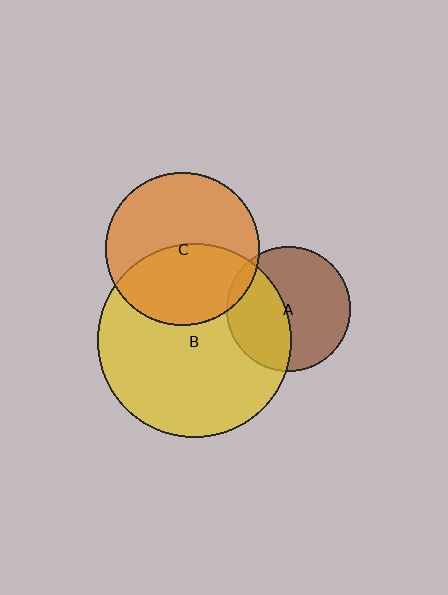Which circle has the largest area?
Circle B (yellow).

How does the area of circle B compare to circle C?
Approximately 1.6 times.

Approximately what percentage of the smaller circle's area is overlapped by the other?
Approximately 40%.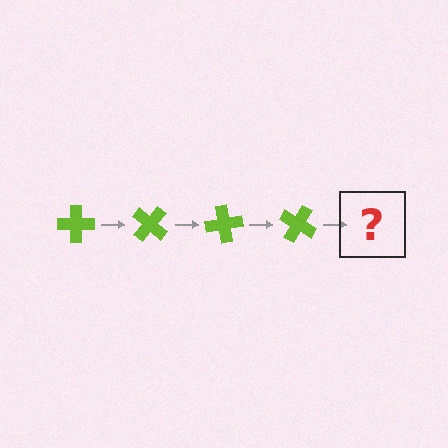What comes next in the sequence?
The next element should be a lime cross rotated 160 degrees.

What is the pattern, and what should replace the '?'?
The pattern is that the cross rotates 40 degrees each step. The '?' should be a lime cross rotated 160 degrees.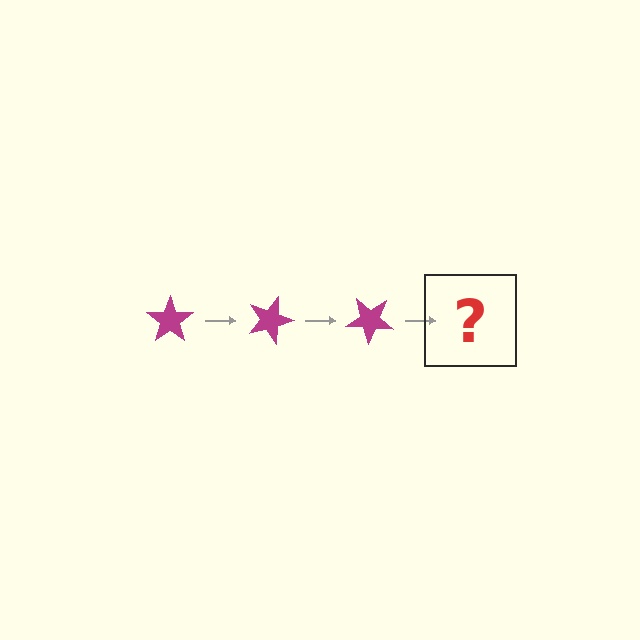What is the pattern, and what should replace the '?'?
The pattern is that the star rotates 20 degrees each step. The '?' should be a magenta star rotated 60 degrees.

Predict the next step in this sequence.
The next step is a magenta star rotated 60 degrees.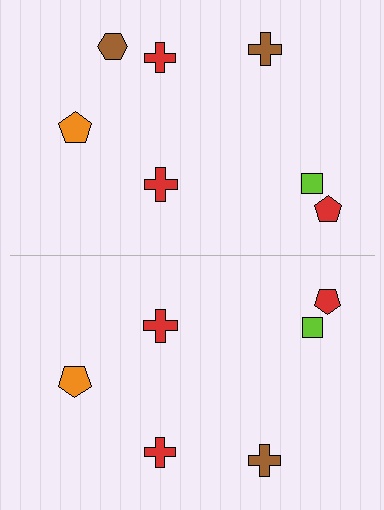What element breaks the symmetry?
A brown hexagon is missing from the bottom side.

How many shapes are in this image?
There are 13 shapes in this image.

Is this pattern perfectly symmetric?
No, the pattern is not perfectly symmetric. A brown hexagon is missing from the bottom side.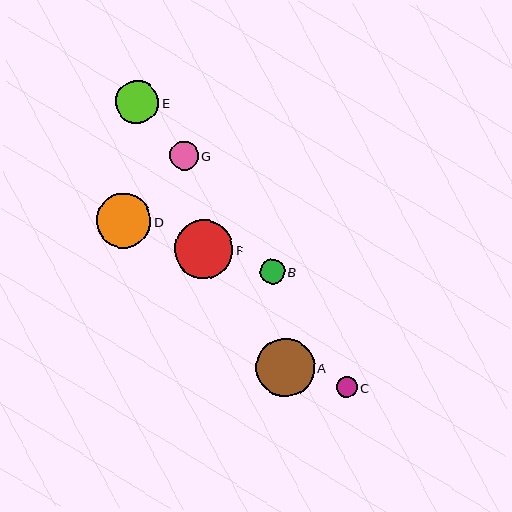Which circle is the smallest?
Circle C is the smallest with a size of approximately 21 pixels.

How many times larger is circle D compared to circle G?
Circle D is approximately 1.9 times the size of circle G.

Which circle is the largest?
Circle A is the largest with a size of approximately 59 pixels.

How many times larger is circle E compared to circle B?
Circle E is approximately 1.8 times the size of circle B.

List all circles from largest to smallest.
From largest to smallest: A, F, D, E, G, B, C.